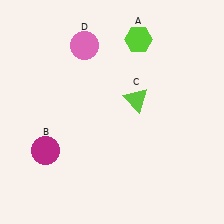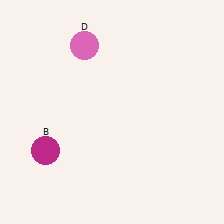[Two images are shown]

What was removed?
The lime triangle (C), the lime hexagon (A) were removed in Image 2.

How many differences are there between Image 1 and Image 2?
There are 2 differences between the two images.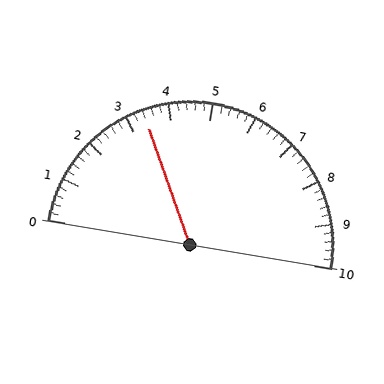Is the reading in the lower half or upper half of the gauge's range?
The reading is in the lower half of the range (0 to 10).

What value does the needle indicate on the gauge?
The needle indicates approximately 3.4.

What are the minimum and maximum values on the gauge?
The gauge ranges from 0 to 10.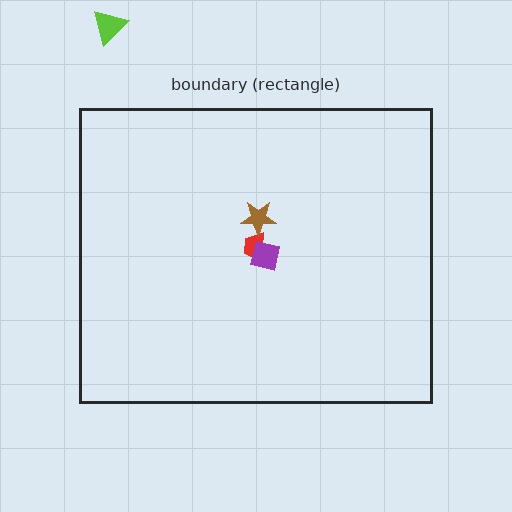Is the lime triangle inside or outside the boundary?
Outside.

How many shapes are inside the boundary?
3 inside, 1 outside.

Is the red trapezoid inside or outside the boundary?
Inside.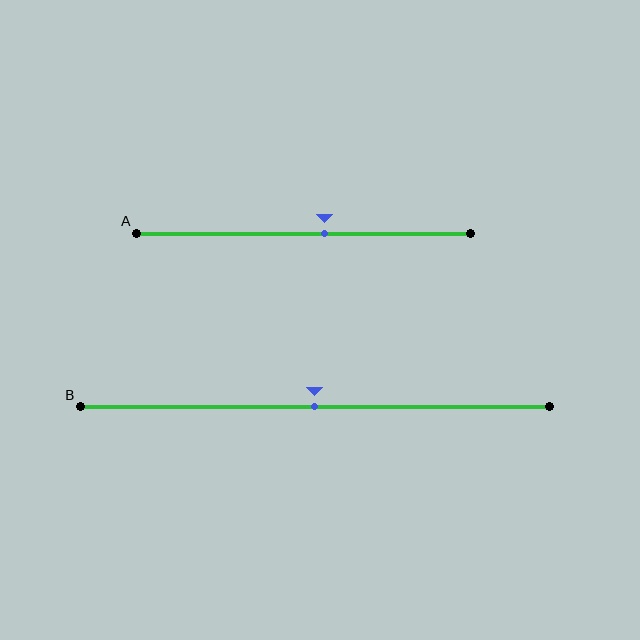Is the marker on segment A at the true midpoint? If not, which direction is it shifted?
No, the marker on segment A is shifted to the right by about 6% of the segment length.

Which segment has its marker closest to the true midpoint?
Segment B has its marker closest to the true midpoint.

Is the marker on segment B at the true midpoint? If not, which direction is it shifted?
Yes, the marker on segment B is at the true midpoint.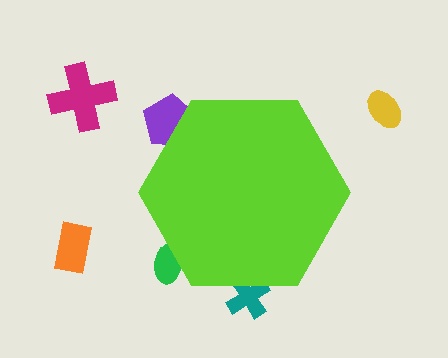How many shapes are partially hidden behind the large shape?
3 shapes are partially hidden.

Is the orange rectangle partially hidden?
No, the orange rectangle is fully visible.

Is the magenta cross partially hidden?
No, the magenta cross is fully visible.